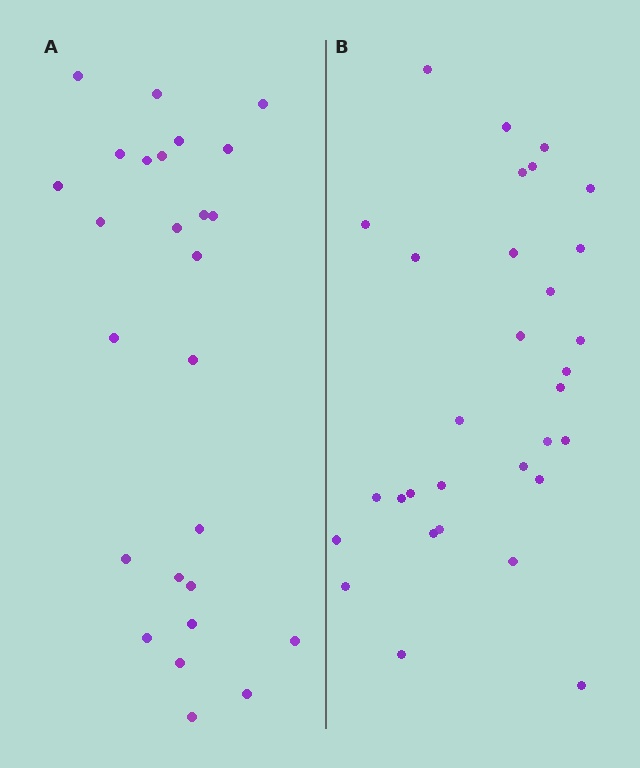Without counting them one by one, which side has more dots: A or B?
Region B (the right region) has more dots.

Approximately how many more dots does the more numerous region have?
Region B has about 5 more dots than region A.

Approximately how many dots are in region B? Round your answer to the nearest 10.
About 30 dots. (The exact count is 31, which rounds to 30.)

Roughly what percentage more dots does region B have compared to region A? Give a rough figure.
About 20% more.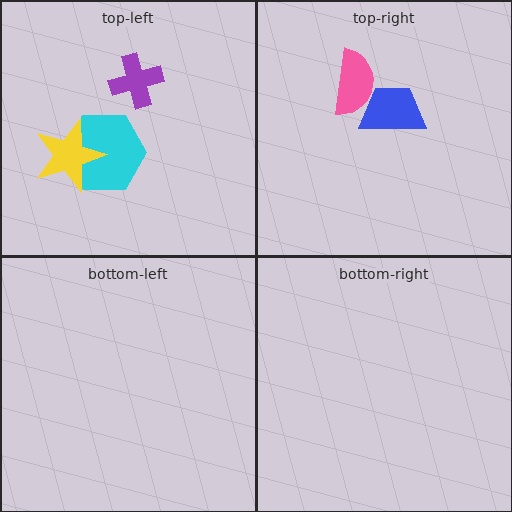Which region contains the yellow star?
The top-left region.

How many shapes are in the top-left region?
3.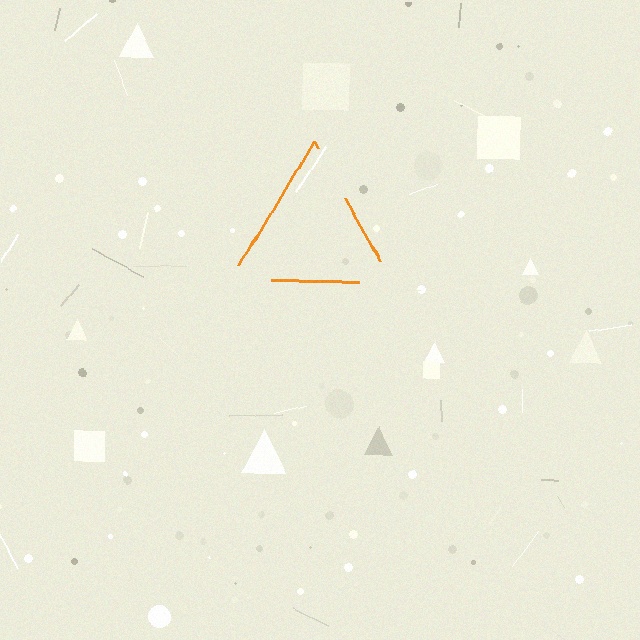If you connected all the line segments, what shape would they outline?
They would outline a triangle.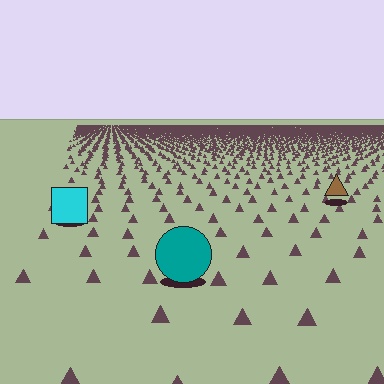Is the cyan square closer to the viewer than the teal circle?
No. The teal circle is closer — you can tell from the texture gradient: the ground texture is coarser near it.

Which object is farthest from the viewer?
The brown triangle is farthest from the viewer. It appears smaller and the ground texture around it is denser.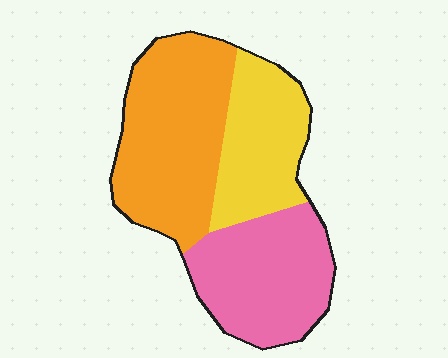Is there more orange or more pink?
Orange.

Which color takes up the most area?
Orange, at roughly 40%.